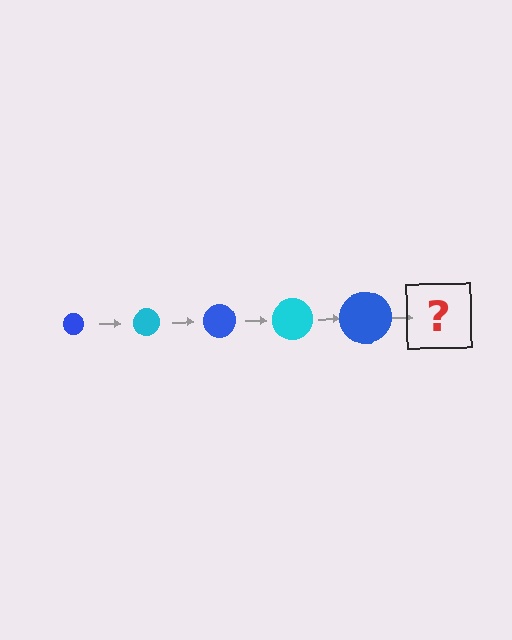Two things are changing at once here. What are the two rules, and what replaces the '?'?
The two rules are that the circle grows larger each step and the color cycles through blue and cyan. The '?' should be a cyan circle, larger than the previous one.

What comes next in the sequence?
The next element should be a cyan circle, larger than the previous one.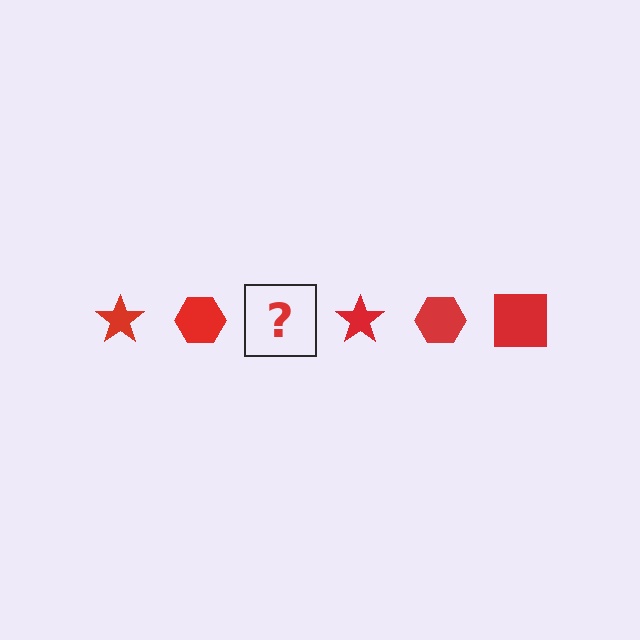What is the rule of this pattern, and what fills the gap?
The rule is that the pattern cycles through star, hexagon, square shapes in red. The gap should be filled with a red square.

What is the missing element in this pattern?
The missing element is a red square.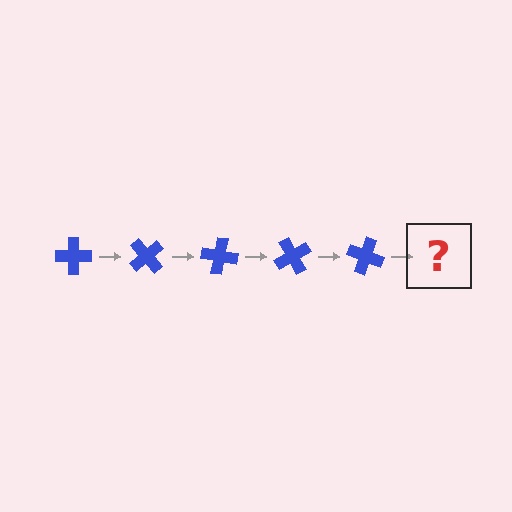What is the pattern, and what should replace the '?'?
The pattern is that the cross rotates 50 degrees each step. The '?' should be a blue cross rotated 250 degrees.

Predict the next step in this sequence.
The next step is a blue cross rotated 250 degrees.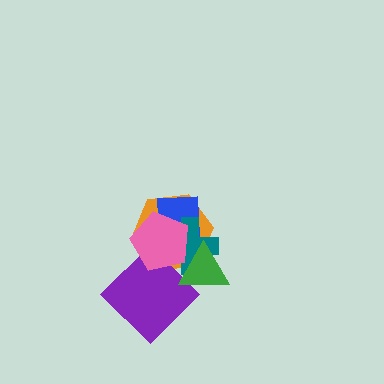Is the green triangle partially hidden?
No, no other shape covers it.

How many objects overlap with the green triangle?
4 objects overlap with the green triangle.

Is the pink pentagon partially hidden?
Yes, it is partially covered by another shape.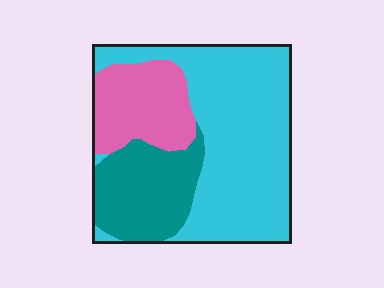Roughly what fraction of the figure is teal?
Teal takes up about one quarter (1/4) of the figure.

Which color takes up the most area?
Cyan, at roughly 55%.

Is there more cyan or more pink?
Cyan.